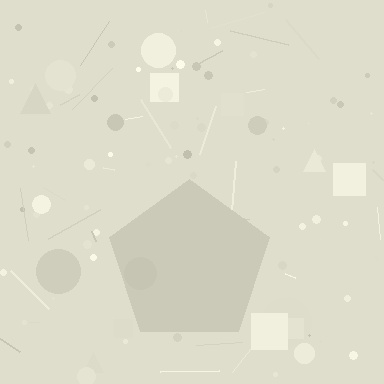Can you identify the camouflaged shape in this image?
The camouflaged shape is a pentagon.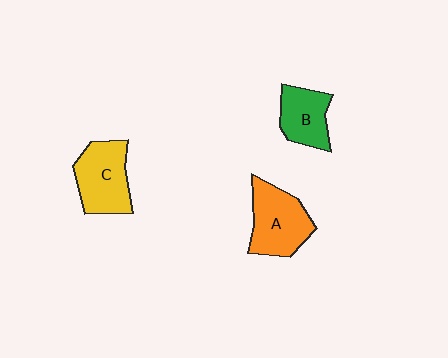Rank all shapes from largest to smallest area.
From largest to smallest: A (orange), C (yellow), B (green).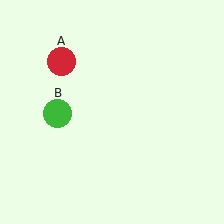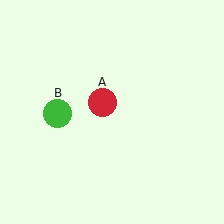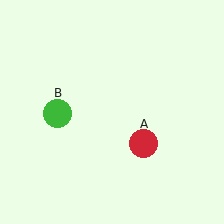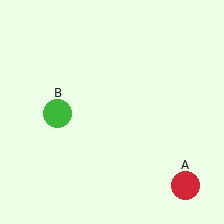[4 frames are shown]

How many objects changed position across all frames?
1 object changed position: red circle (object A).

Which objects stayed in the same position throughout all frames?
Green circle (object B) remained stationary.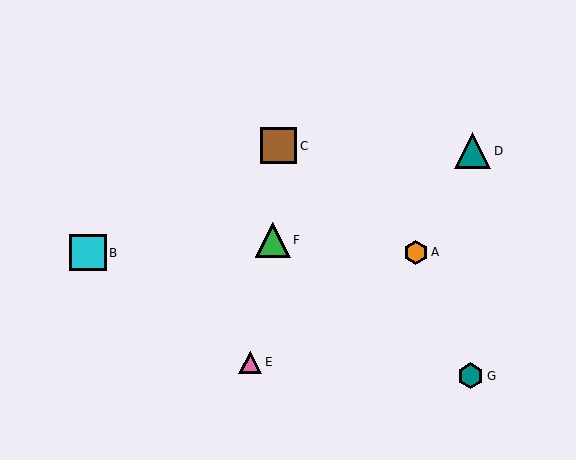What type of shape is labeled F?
Shape F is a green triangle.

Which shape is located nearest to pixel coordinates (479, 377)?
The teal hexagon (labeled G) at (471, 376) is nearest to that location.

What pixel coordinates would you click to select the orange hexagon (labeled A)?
Click at (416, 252) to select the orange hexagon A.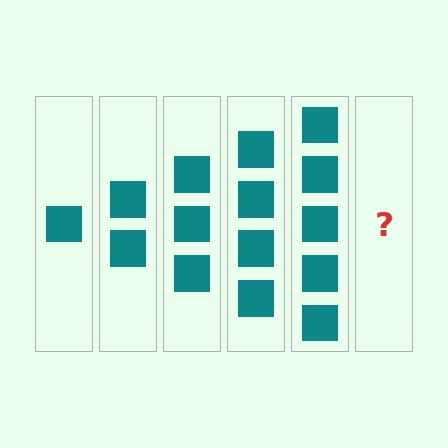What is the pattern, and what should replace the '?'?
The pattern is that each step adds one more square. The '?' should be 6 squares.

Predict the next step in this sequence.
The next step is 6 squares.